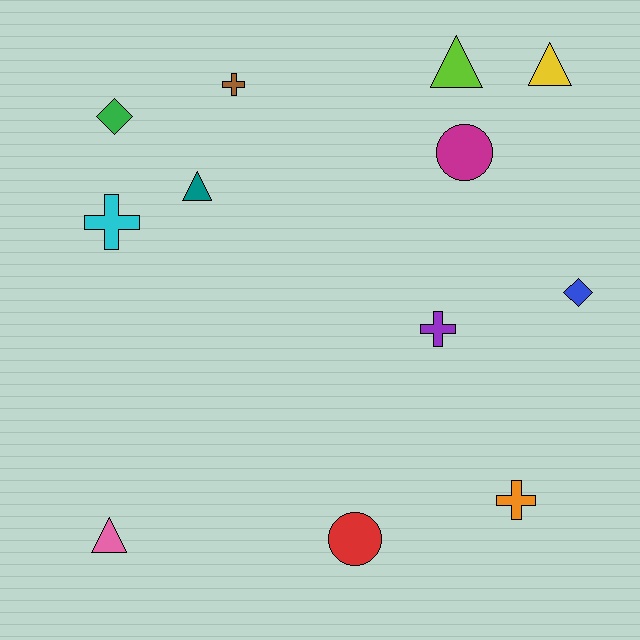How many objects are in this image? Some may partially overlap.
There are 12 objects.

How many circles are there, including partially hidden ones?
There are 2 circles.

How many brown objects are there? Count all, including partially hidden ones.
There is 1 brown object.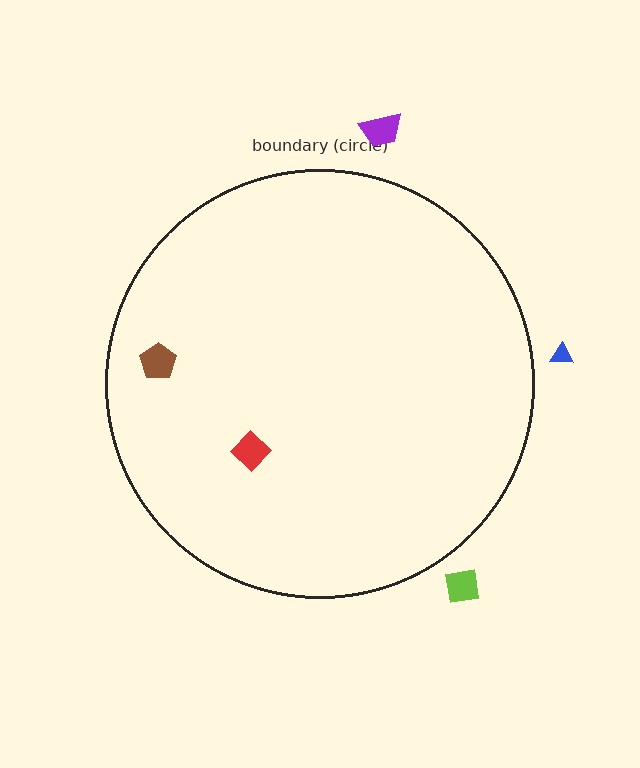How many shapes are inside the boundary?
2 inside, 3 outside.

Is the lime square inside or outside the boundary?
Outside.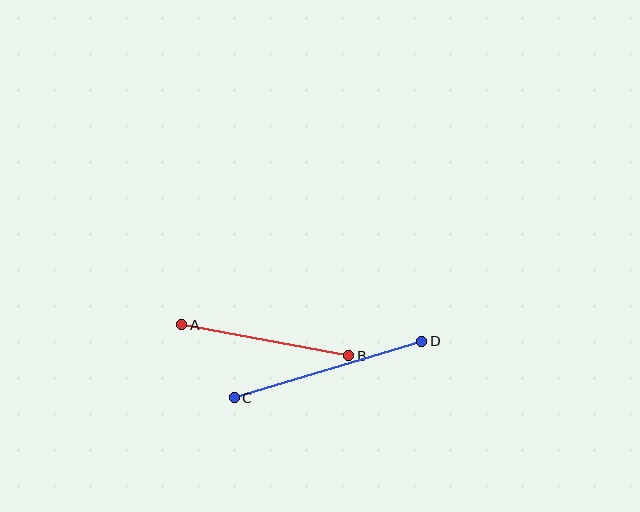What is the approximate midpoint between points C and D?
The midpoint is at approximately (328, 369) pixels.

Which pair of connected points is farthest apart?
Points C and D are farthest apart.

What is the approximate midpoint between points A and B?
The midpoint is at approximately (265, 340) pixels.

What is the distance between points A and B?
The distance is approximately 170 pixels.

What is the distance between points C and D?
The distance is approximately 196 pixels.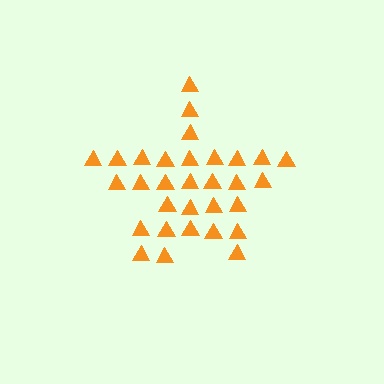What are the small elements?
The small elements are triangles.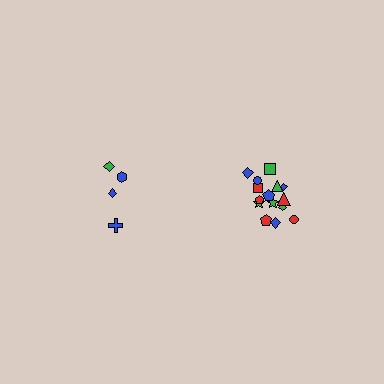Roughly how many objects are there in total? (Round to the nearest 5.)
Roughly 20 objects in total.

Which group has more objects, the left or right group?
The right group.